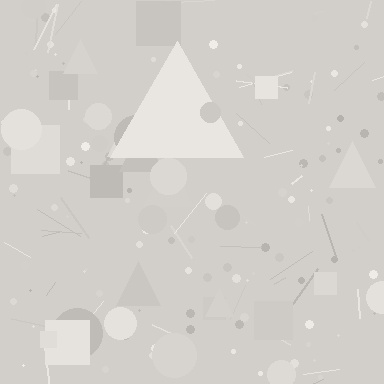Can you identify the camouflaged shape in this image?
The camouflaged shape is a triangle.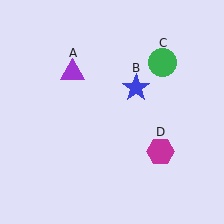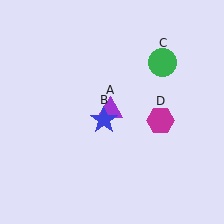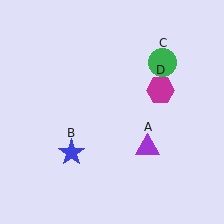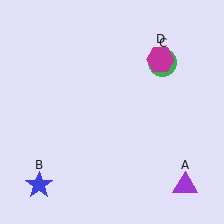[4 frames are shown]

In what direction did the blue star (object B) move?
The blue star (object B) moved down and to the left.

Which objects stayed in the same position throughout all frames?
Green circle (object C) remained stationary.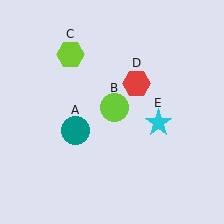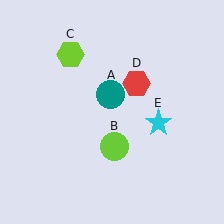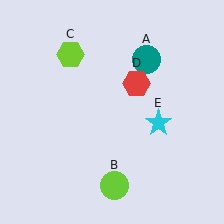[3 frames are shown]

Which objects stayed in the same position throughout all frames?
Lime hexagon (object C) and red hexagon (object D) and cyan star (object E) remained stationary.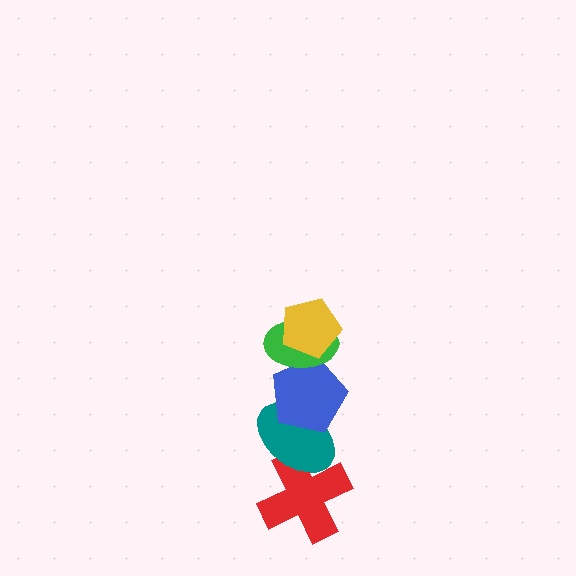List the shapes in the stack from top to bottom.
From top to bottom: the yellow pentagon, the green ellipse, the blue pentagon, the teal ellipse, the red cross.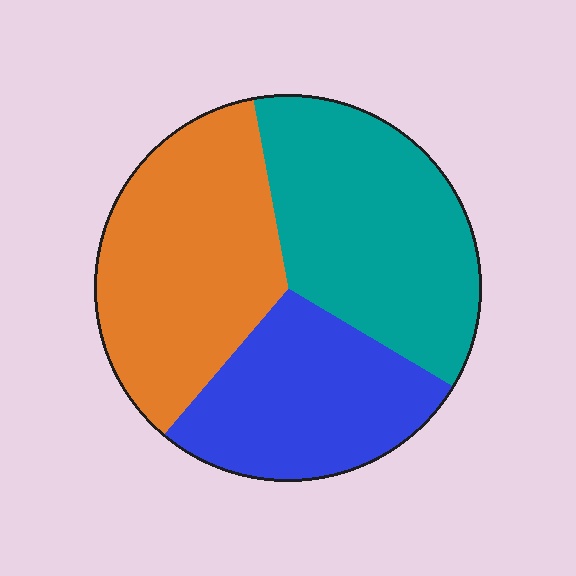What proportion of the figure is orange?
Orange covers 36% of the figure.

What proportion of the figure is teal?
Teal takes up about three eighths (3/8) of the figure.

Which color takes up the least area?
Blue, at roughly 30%.